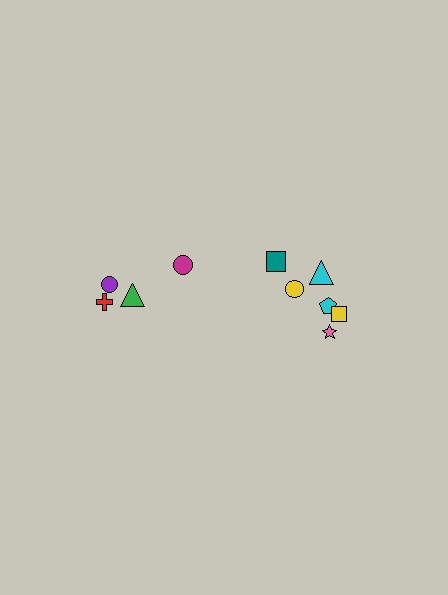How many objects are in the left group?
There are 4 objects.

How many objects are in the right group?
There are 6 objects.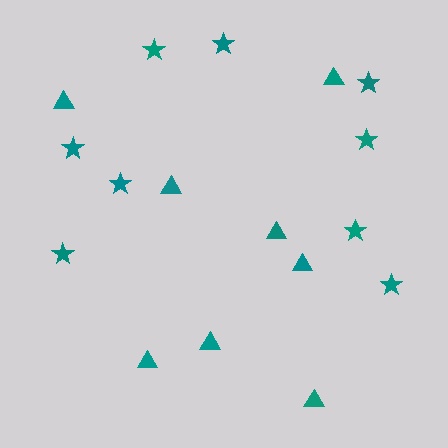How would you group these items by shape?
There are 2 groups: one group of stars (9) and one group of triangles (8).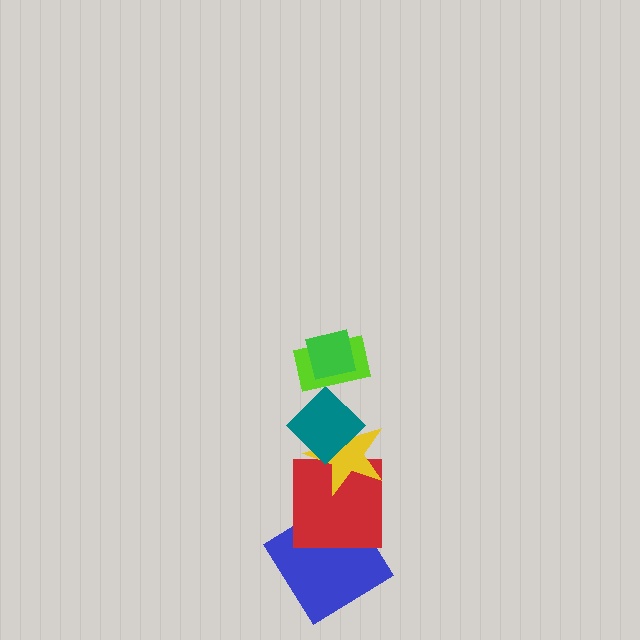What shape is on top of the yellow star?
The teal diamond is on top of the yellow star.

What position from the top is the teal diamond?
The teal diamond is 3rd from the top.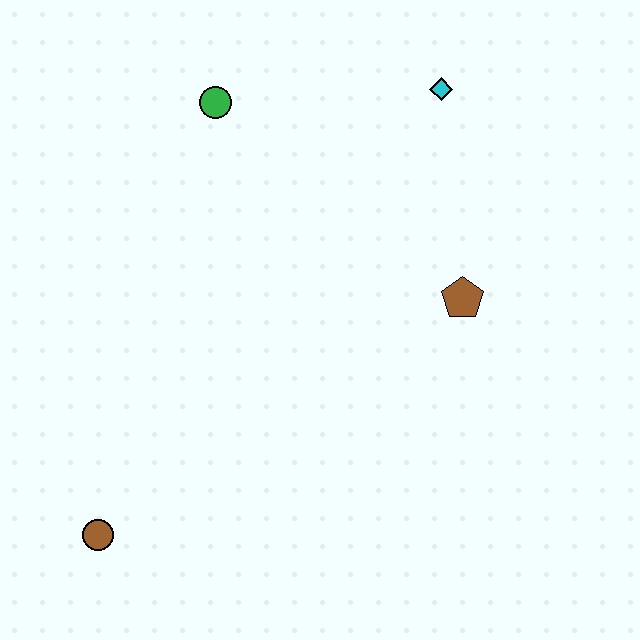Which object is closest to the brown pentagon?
The cyan diamond is closest to the brown pentagon.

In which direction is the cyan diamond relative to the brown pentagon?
The cyan diamond is above the brown pentagon.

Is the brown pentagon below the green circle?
Yes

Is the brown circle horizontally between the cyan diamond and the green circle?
No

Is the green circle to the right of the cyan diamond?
No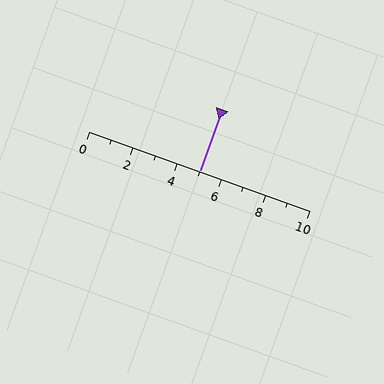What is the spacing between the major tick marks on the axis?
The major ticks are spaced 2 apart.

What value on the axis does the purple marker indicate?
The marker indicates approximately 5.